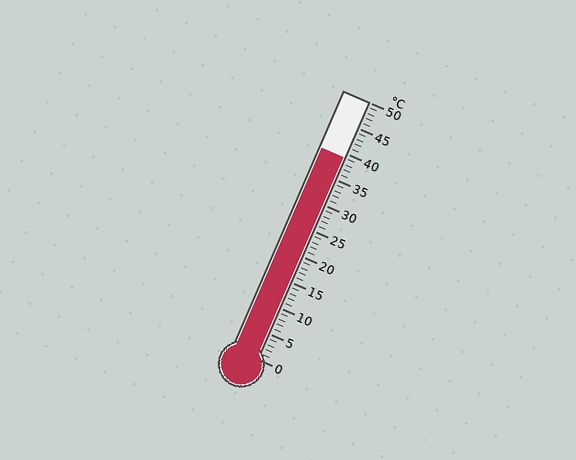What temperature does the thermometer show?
The thermometer shows approximately 39°C.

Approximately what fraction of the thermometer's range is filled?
The thermometer is filled to approximately 80% of its range.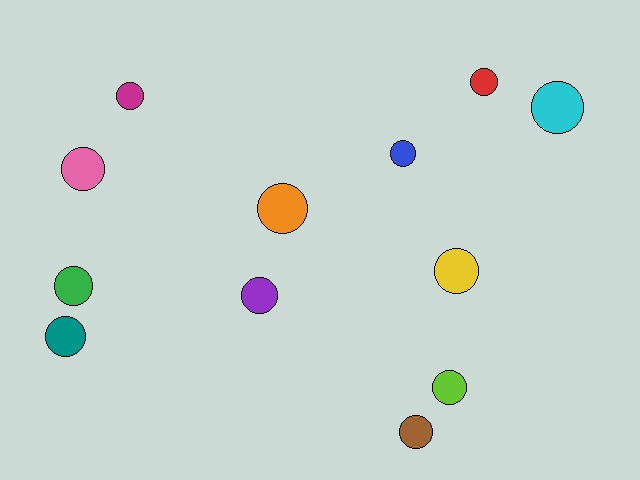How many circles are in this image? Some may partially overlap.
There are 12 circles.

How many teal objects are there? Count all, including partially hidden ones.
There is 1 teal object.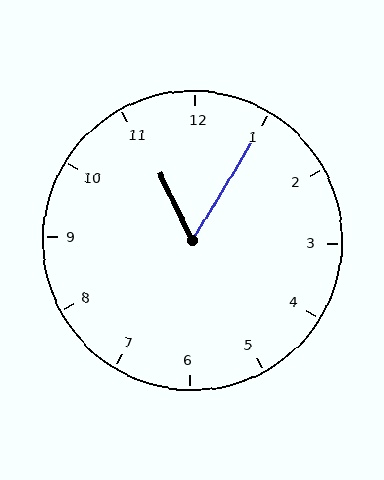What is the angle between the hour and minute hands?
Approximately 58 degrees.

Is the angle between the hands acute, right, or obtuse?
It is acute.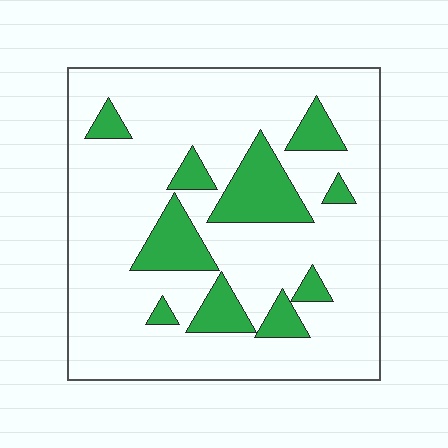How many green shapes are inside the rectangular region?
10.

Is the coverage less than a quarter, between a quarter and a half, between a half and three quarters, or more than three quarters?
Less than a quarter.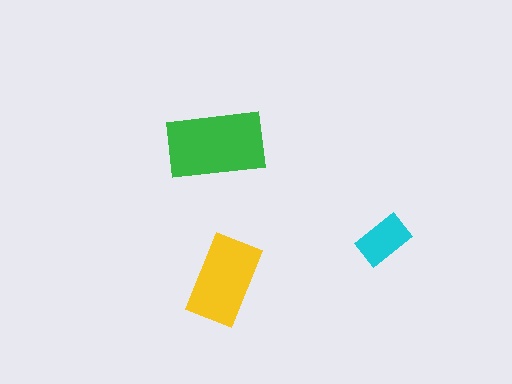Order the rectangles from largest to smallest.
the green one, the yellow one, the cyan one.